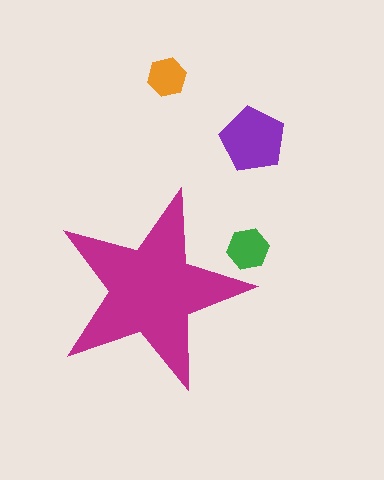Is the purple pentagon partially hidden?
No, the purple pentagon is fully visible.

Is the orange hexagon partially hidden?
No, the orange hexagon is fully visible.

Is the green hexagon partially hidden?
Yes, the green hexagon is partially hidden behind the magenta star.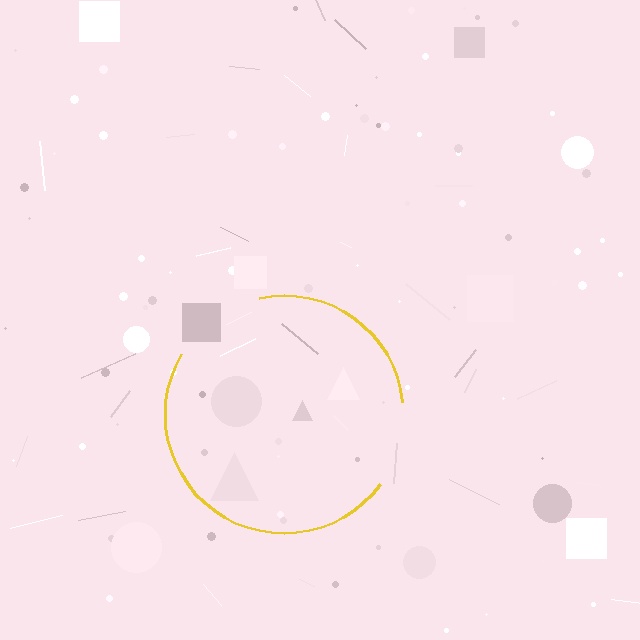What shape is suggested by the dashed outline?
The dashed outline suggests a circle.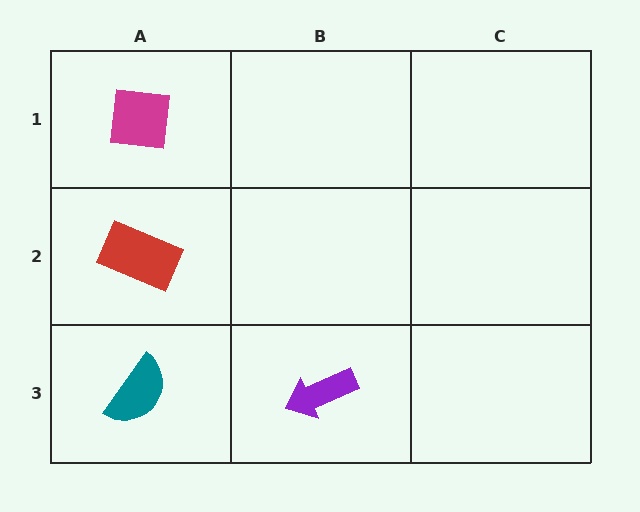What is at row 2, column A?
A red rectangle.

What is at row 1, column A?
A magenta square.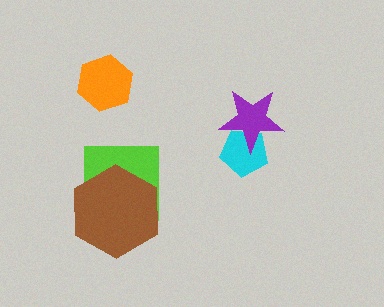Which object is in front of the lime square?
The brown hexagon is in front of the lime square.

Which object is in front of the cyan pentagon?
The purple star is in front of the cyan pentagon.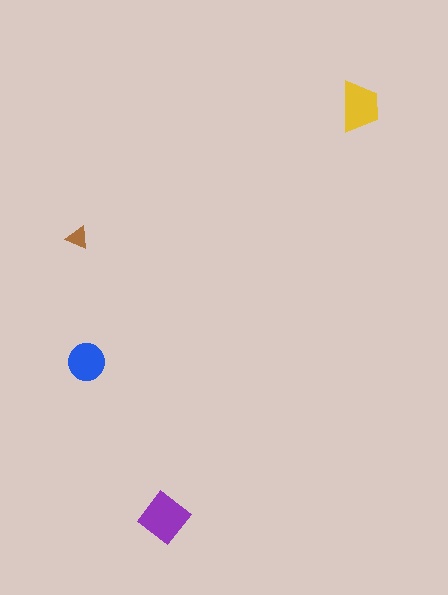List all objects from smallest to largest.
The brown triangle, the blue circle, the yellow trapezoid, the purple diamond.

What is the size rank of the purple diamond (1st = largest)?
1st.